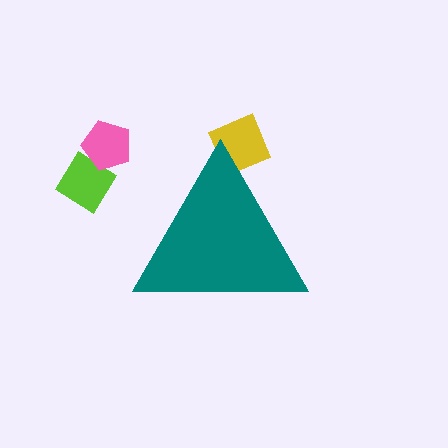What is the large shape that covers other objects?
A teal triangle.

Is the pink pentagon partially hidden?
No, the pink pentagon is fully visible.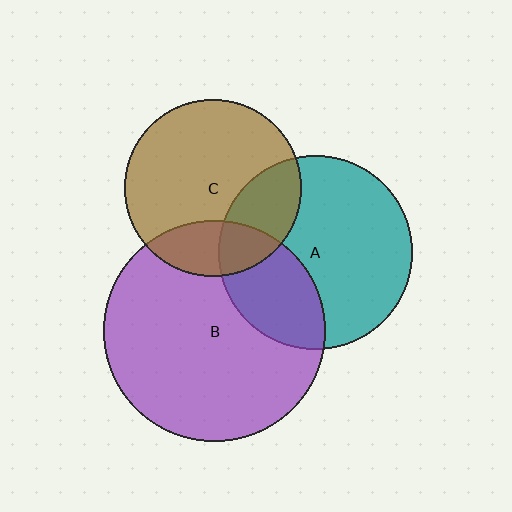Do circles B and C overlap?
Yes.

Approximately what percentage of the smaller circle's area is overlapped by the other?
Approximately 20%.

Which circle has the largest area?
Circle B (purple).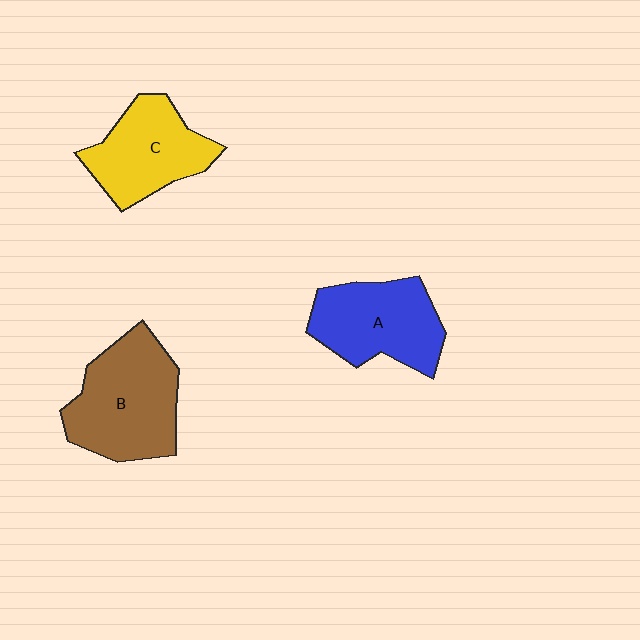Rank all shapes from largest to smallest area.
From largest to smallest: B (brown), A (blue), C (yellow).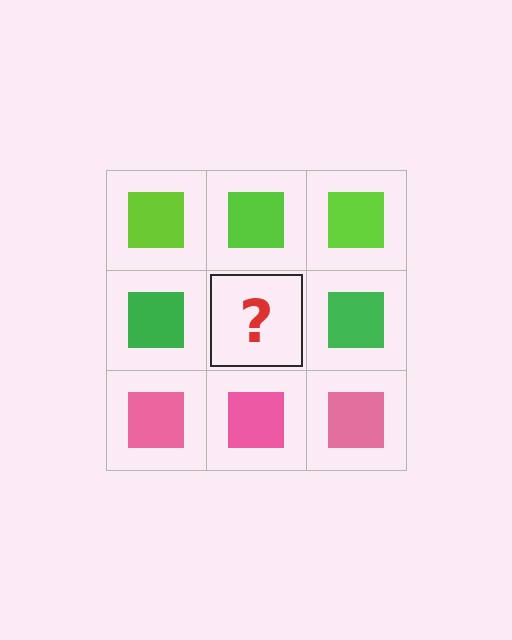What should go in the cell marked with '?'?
The missing cell should contain a green square.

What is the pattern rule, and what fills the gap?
The rule is that each row has a consistent color. The gap should be filled with a green square.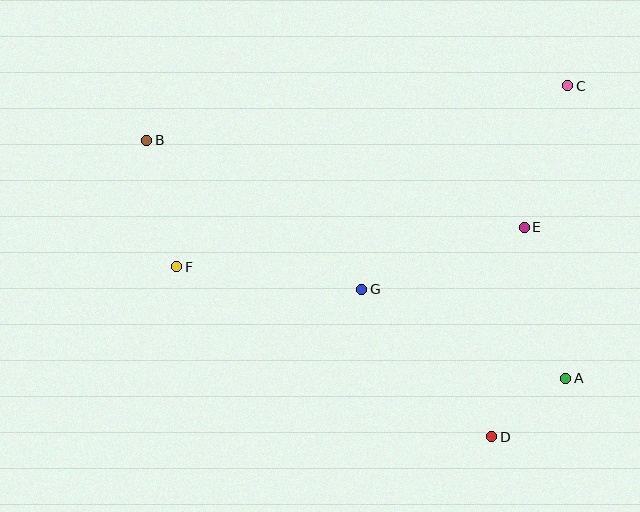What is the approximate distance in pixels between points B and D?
The distance between B and D is approximately 455 pixels.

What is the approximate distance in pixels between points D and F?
The distance between D and F is approximately 358 pixels.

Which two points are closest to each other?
Points A and D are closest to each other.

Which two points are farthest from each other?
Points A and B are farthest from each other.